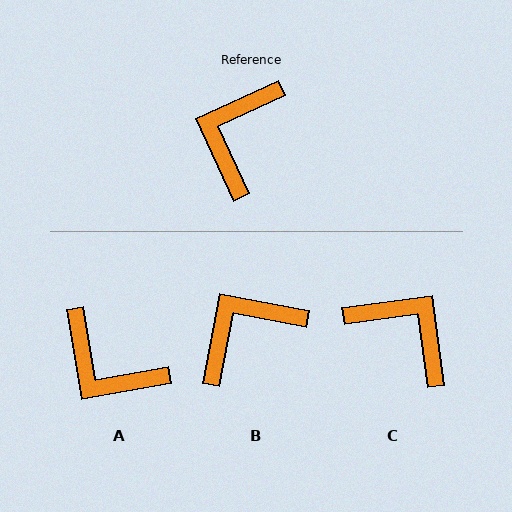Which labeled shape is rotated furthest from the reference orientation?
C, about 107 degrees away.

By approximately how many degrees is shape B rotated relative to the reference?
Approximately 35 degrees clockwise.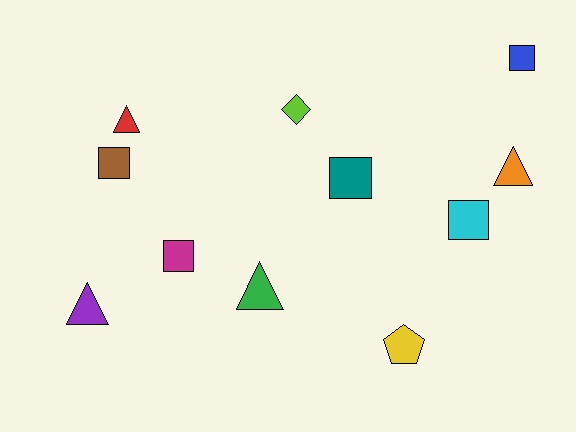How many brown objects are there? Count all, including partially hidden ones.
There is 1 brown object.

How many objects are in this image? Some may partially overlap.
There are 11 objects.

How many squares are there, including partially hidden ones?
There are 5 squares.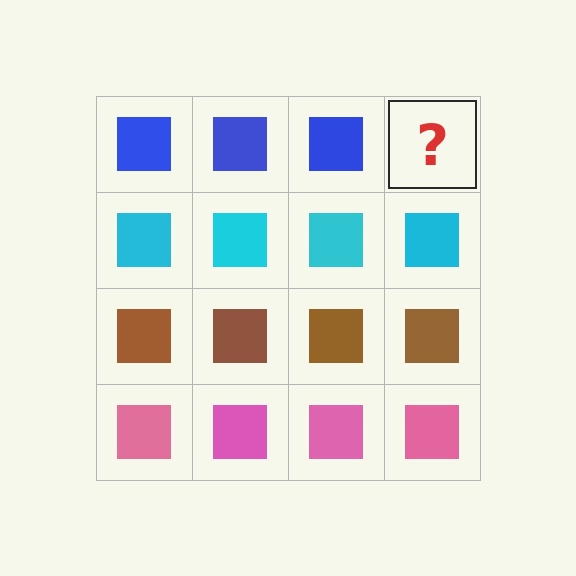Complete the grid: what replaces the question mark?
The question mark should be replaced with a blue square.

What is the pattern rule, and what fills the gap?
The rule is that each row has a consistent color. The gap should be filled with a blue square.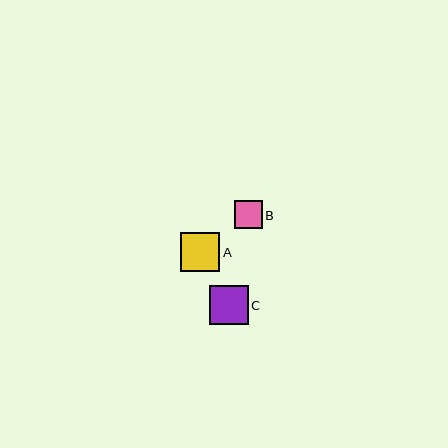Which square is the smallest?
Square B is the smallest with a size of approximately 28 pixels.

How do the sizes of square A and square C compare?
Square A and square C are approximately the same size.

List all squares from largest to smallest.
From largest to smallest: A, C, B.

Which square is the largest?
Square A is the largest with a size of approximately 39 pixels.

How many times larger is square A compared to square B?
Square A is approximately 1.4 times the size of square B.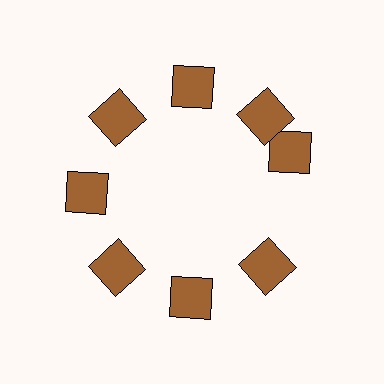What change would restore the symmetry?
The symmetry would be restored by rotating it back into even spacing with its neighbors so that all 8 squares sit at equal angles and equal distance from the center.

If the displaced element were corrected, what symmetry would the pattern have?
It would have 8-fold rotational symmetry — the pattern would map onto itself every 45 degrees.